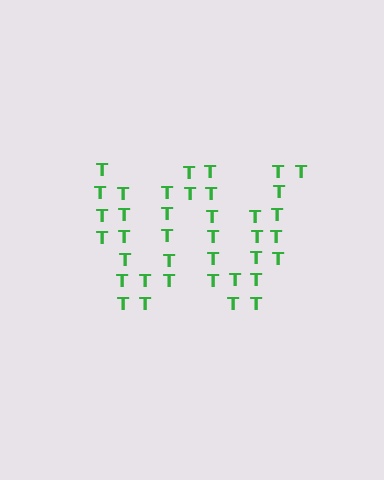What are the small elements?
The small elements are letter T's.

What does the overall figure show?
The overall figure shows the letter W.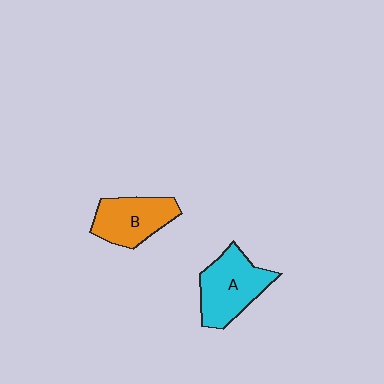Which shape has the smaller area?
Shape B (orange).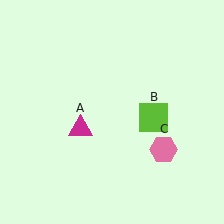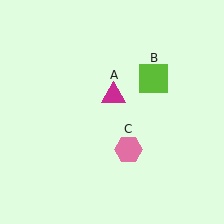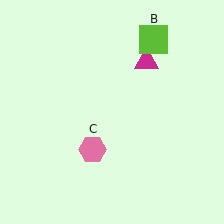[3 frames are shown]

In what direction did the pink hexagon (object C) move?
The pink hexagon (object C) moved left.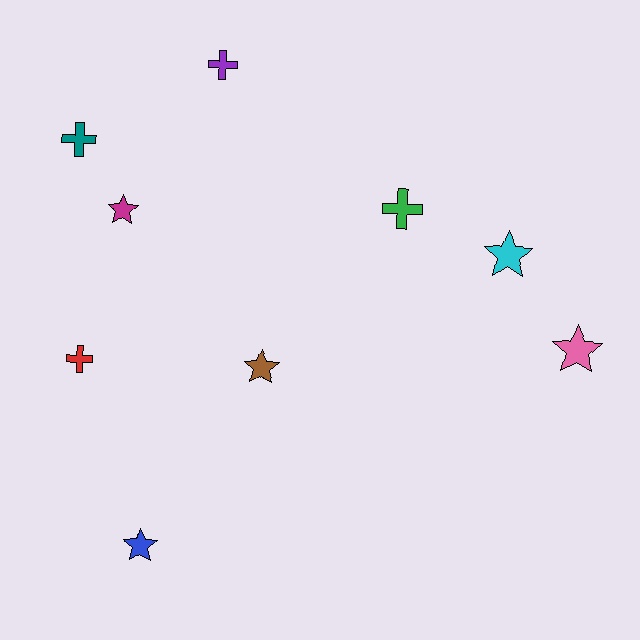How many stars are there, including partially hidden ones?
There are 5 stars.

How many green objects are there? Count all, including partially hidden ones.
There is 1 green object.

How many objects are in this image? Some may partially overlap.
There are 9 objects.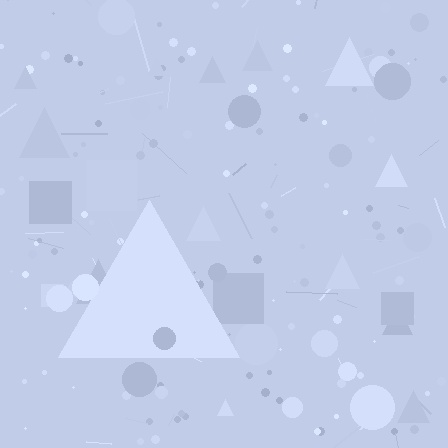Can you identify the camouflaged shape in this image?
The camouflaged shape is a triangle.